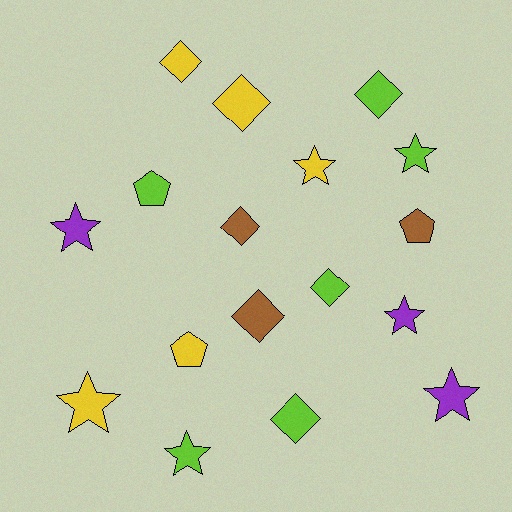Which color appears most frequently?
Lime, with 6 objects.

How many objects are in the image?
There are 17 objects.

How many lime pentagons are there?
There is 1 lime pentagon.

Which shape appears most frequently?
Diamond, with 7 objects.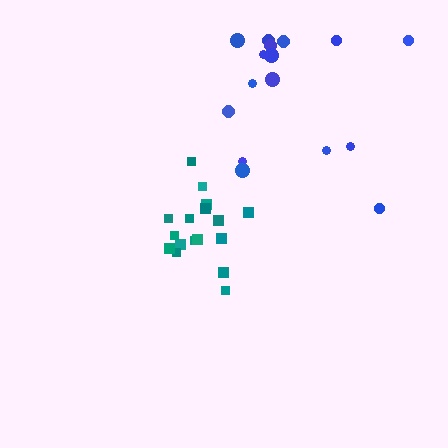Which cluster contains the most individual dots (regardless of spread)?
Teal (17).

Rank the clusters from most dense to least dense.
teal, blue.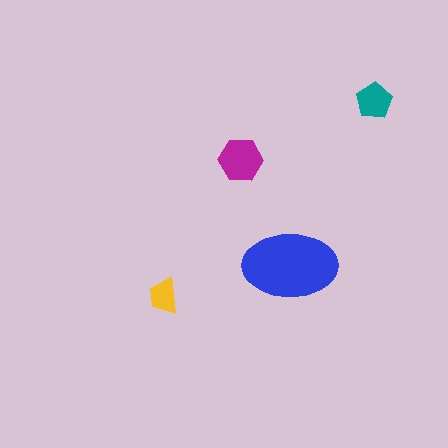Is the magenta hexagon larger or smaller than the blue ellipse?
Smaller.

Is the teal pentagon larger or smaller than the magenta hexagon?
Smaller.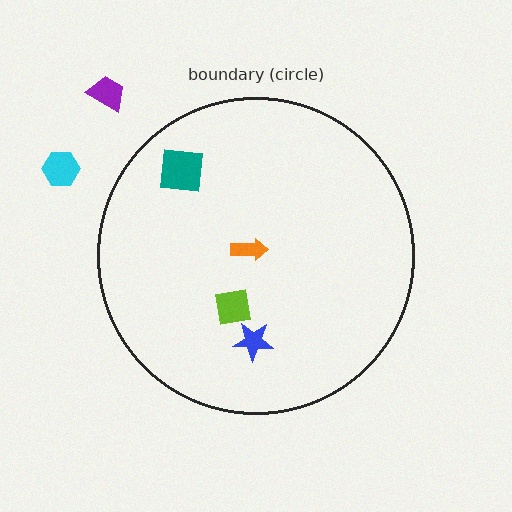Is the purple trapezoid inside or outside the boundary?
Outside.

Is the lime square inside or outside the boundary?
Inside.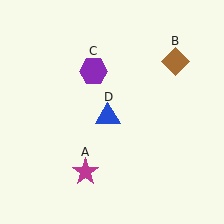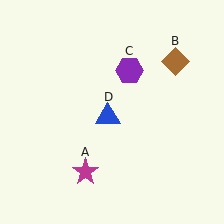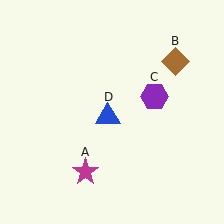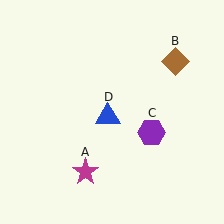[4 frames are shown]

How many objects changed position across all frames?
1 object changed position: purple hexagon (object C).